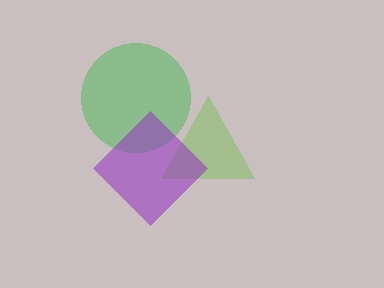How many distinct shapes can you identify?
There are 3 distinct shapes: a green circle, a lime triangle, a purple diamond.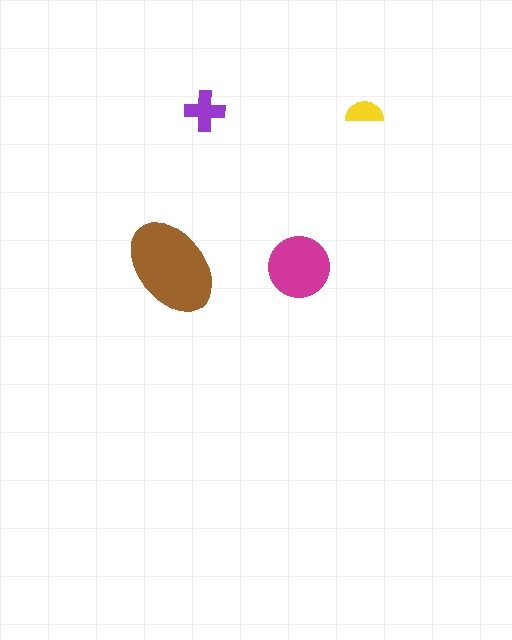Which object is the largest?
The brown ellipse.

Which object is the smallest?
The yellow semicircle.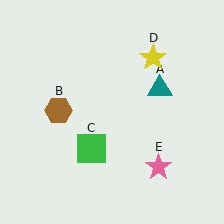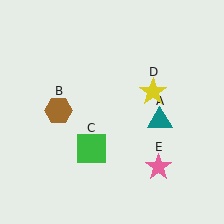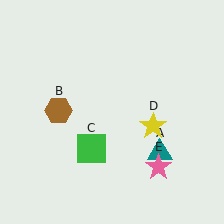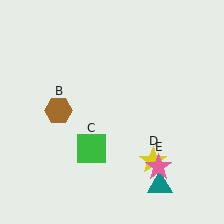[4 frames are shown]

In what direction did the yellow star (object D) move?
The yellow star (object D) moved down.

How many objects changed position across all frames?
2 objects changed position: teal triangle (object A), yellow star (object D).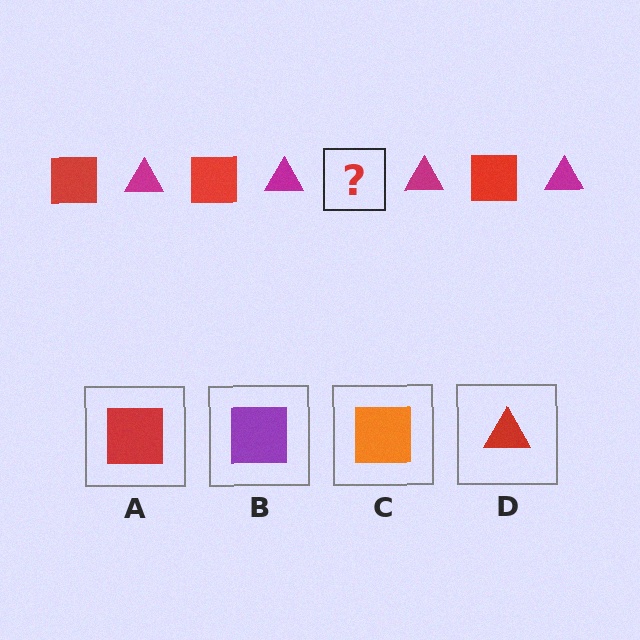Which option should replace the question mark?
Option A.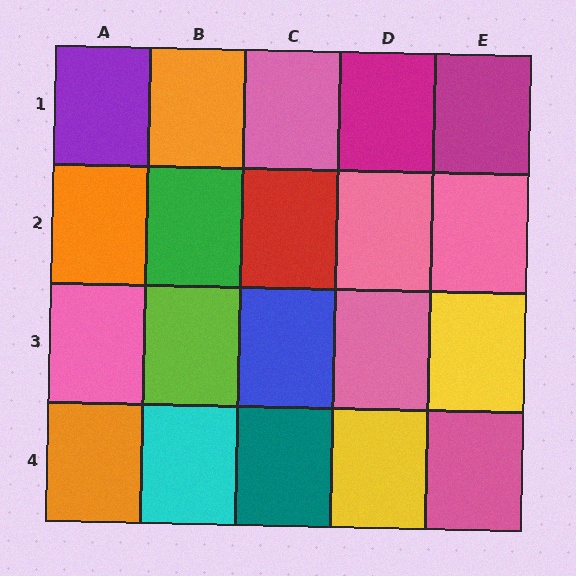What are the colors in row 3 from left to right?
Pink, lime, blue, pink, yellow.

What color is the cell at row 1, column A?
Purple.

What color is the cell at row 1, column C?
Pink.